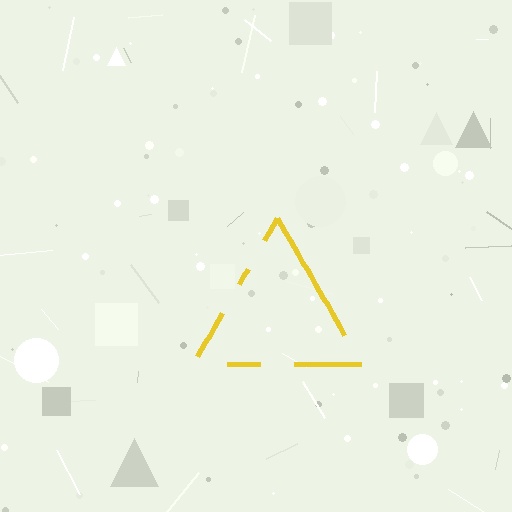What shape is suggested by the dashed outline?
The dashed outline suggests a triangle.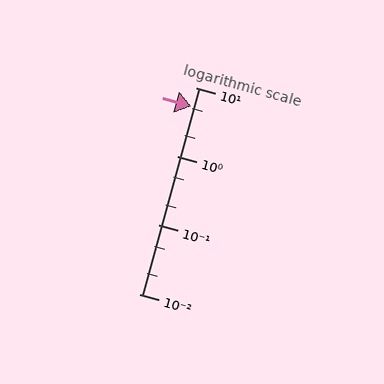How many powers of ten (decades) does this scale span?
The scale spans 3 decades, from 0.01 to 10.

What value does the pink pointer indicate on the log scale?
The pointer indicates approximately 5.3.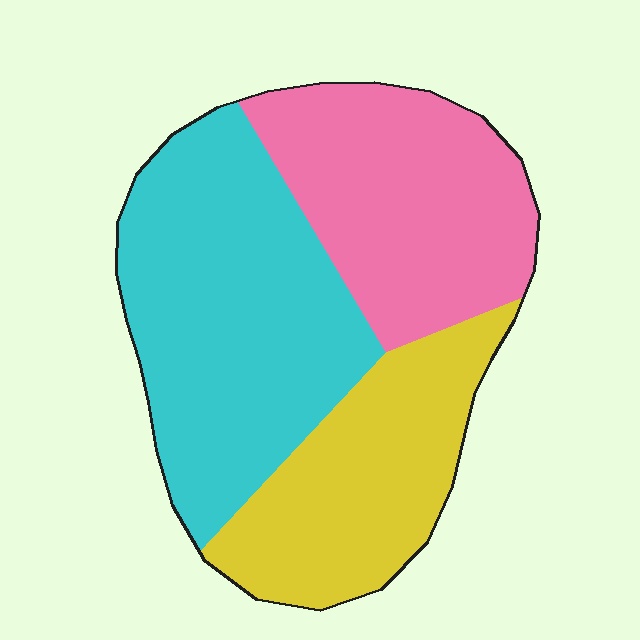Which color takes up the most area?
Cyan, at roughly 40%.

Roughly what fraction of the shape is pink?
Pink takes up between a quarter and a half of the shape.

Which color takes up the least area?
Yellow, at roughly 25%.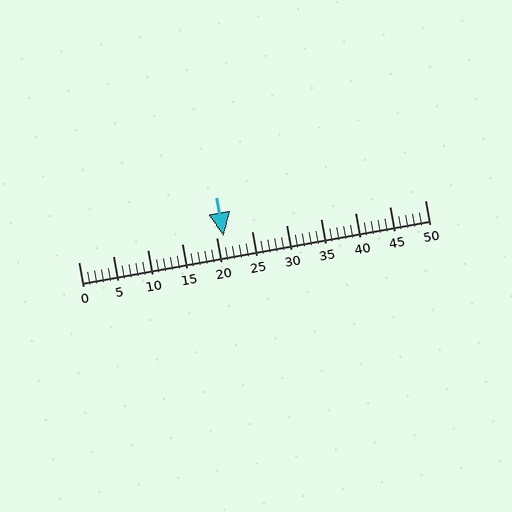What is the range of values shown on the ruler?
The ruler shows values from 0 to 50.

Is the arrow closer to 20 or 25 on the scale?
The arrow is closer to 20.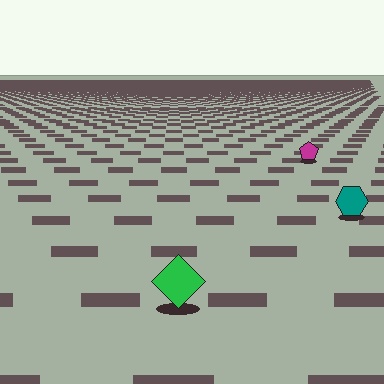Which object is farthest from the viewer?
The magenta pentagon is farthest from the viewer. It appears smaller and the ground texture around it is denser.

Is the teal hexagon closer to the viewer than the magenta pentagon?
Yes. The teal hexagon is closer — you can tell from the texture gradient: the ground texture is coarser near it.